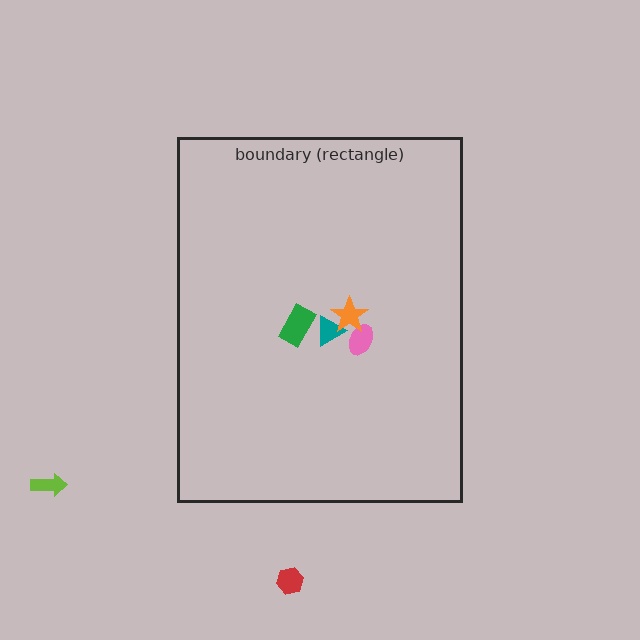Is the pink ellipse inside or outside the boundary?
Inside.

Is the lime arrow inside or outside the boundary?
Outside.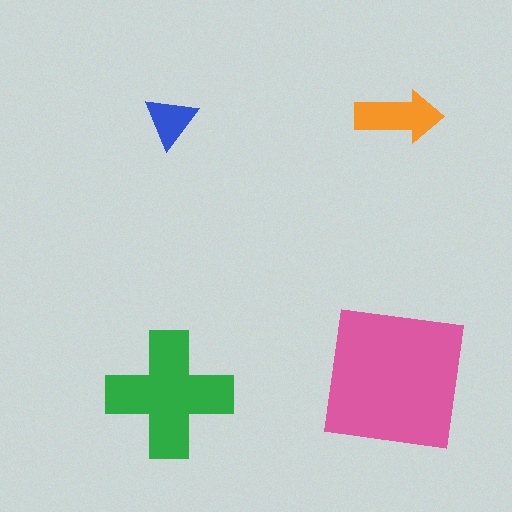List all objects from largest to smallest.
The pink square, the green cross, the orange arrow, the blue triangle.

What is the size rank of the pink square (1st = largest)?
1st.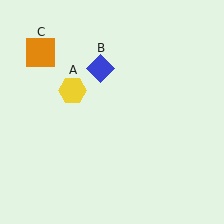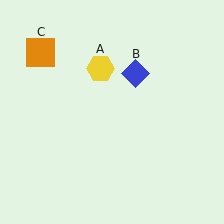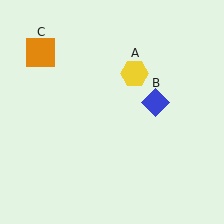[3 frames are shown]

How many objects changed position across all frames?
2 objects changed position: yellow hexagon (object A), blue diamond (object B).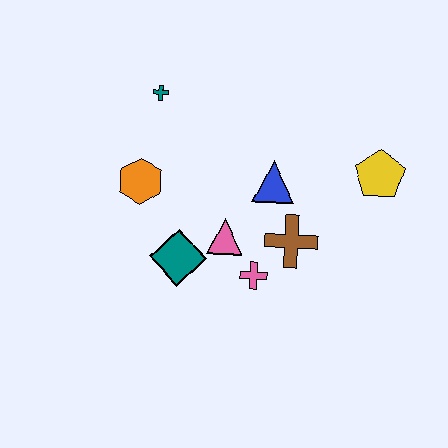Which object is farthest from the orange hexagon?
The yellow pentagon is farthest from the orange hexagon.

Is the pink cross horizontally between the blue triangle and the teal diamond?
Yes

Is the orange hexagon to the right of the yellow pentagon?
No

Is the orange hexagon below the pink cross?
No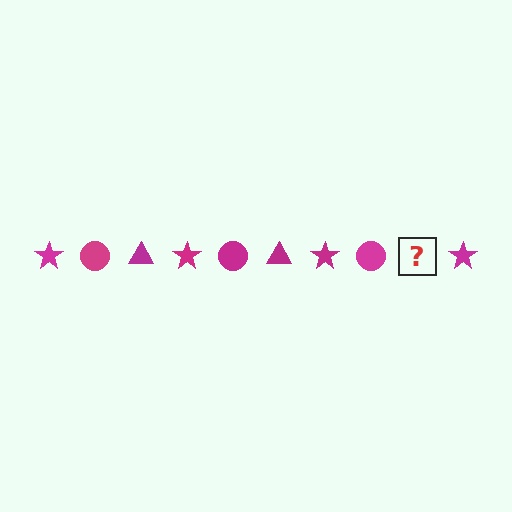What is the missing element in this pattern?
The missing element is a magenta triangle.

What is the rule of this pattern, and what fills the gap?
The rule is that the pattern cycles through star, circle, triangle shapes in magenta. The gap should be filled with a magenta triangle.